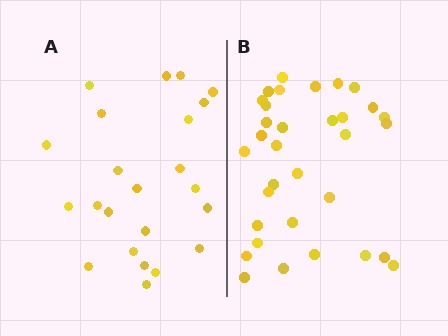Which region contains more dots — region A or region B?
Region B (the right region) has more dots.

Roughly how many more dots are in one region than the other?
Region B has roughly 10 or so more dots than region A.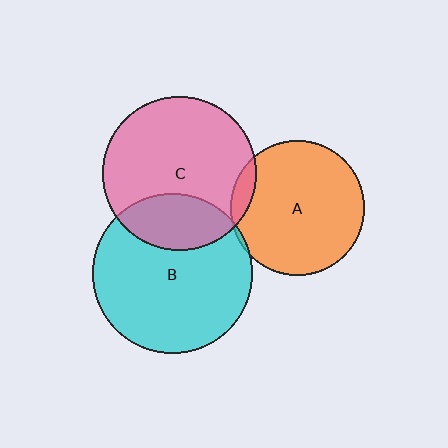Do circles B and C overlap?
Yes.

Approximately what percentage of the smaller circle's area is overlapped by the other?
Approximately 25%.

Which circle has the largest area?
Circle B (cyan).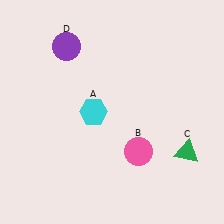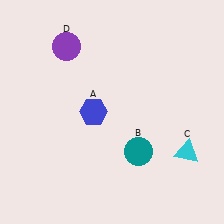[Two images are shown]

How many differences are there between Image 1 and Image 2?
There are 3 differences between the two images.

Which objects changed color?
A changed from cyan to blue. B changed from pink to teal. C changed from green to cyan.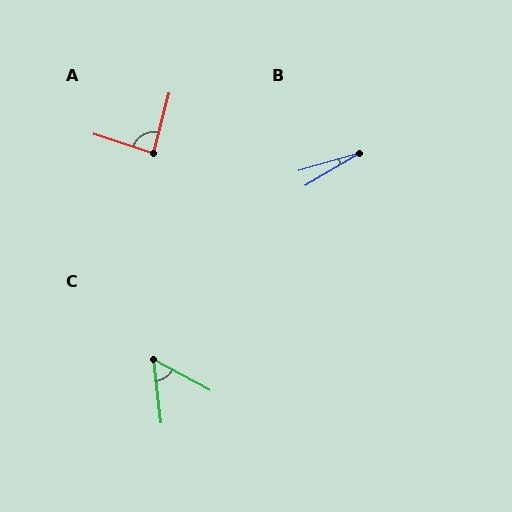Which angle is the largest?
A, at approximately 86 degrees.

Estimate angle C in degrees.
Approximately 55 degrees.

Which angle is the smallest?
B, at approximately 15 degrees.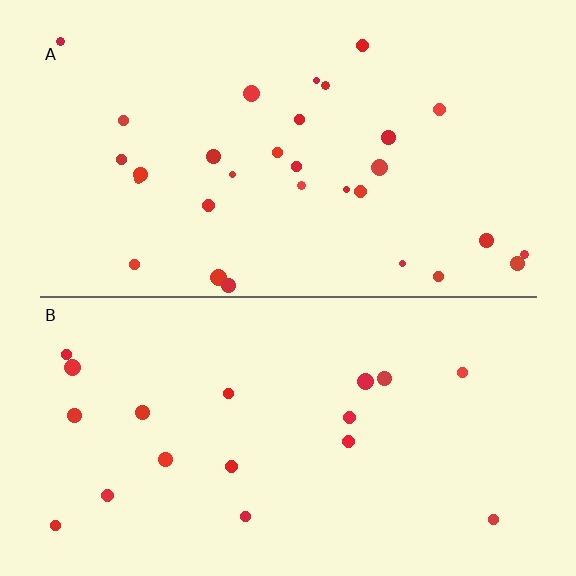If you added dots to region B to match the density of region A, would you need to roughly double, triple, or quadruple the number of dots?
Approximately double.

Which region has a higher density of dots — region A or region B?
A (the top).